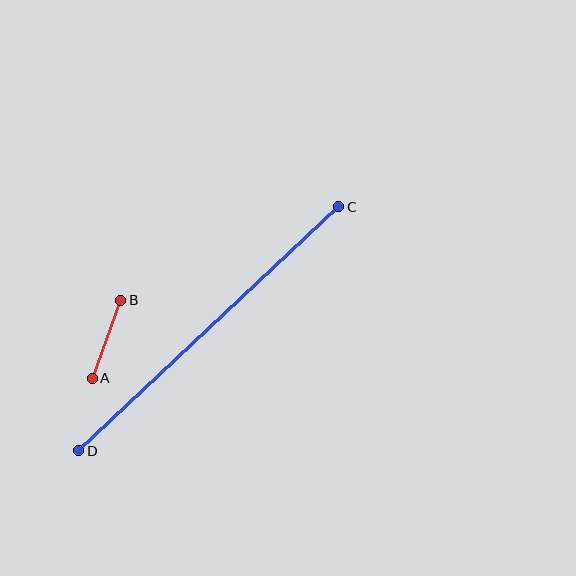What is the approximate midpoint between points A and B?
The midpoint is at approximately (106, 339) pixels.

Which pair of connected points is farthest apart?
Points C and D are farthest apart.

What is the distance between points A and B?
The distance is approximately 83 pixels.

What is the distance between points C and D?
The distance is approximately 357 pixels.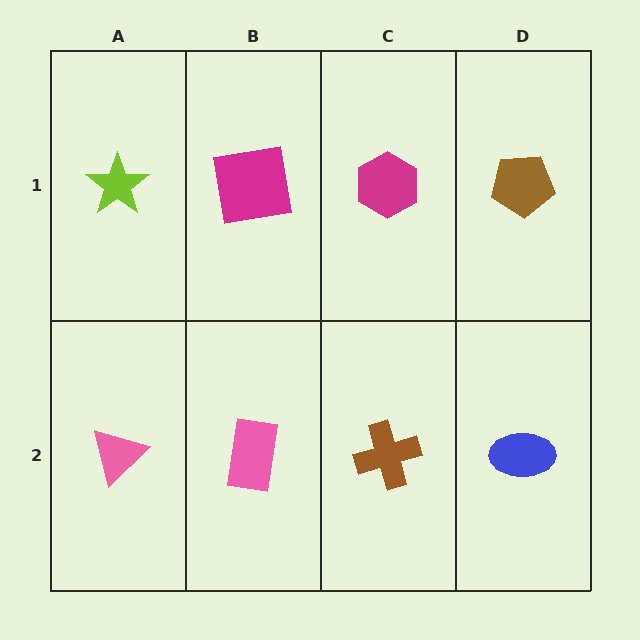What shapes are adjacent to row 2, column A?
A lime star (row 1, column A), a pink rectangle (row 2, column B).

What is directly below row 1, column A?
A pink triangle.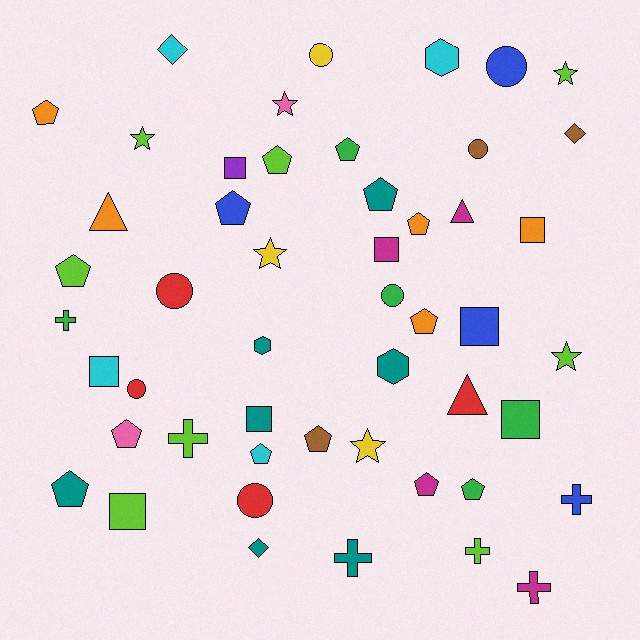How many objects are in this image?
There are 50 objects.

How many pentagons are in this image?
There are 14 pentagons.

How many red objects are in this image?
There are 4 red objects.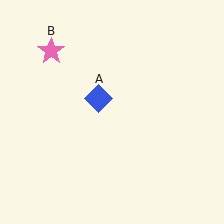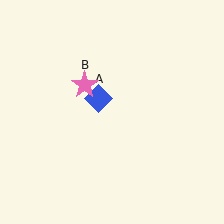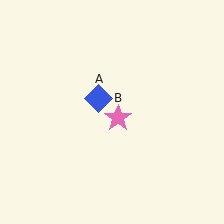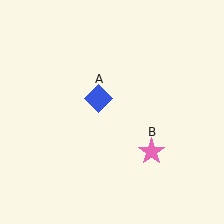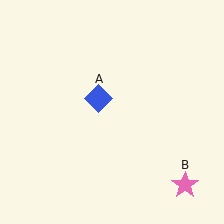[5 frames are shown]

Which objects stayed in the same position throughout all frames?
Blue diamond (object A) remained stationary.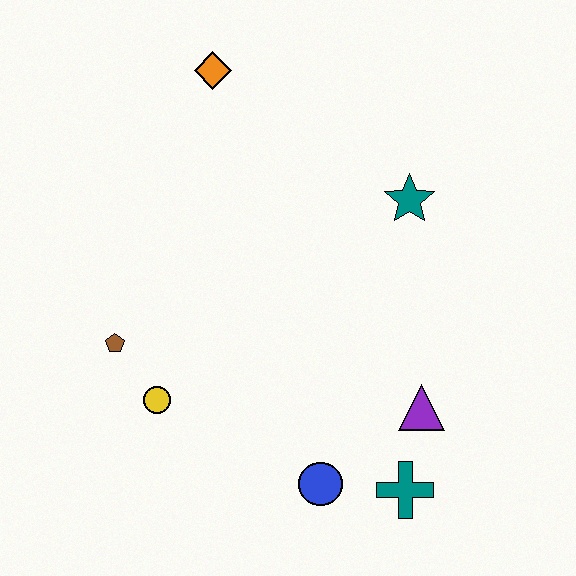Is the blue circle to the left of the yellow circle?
No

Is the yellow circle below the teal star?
Yes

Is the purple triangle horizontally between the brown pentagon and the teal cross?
No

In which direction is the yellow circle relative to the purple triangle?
The yellow circle is to the left of the purple triangle.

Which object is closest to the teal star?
The purple triangle is closest to the teal star.